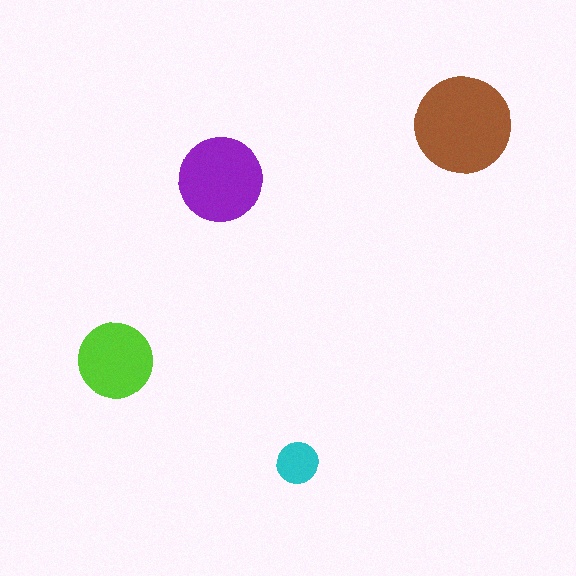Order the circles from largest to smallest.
the brown one, the purple one, the lime one, the cyan one.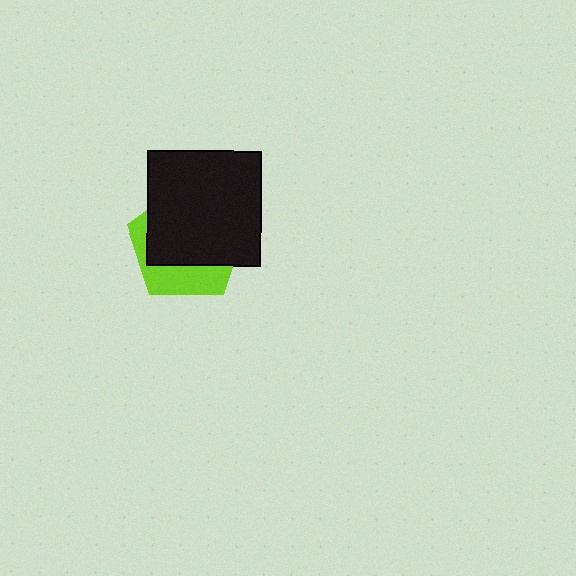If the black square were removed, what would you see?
You would see the complete lime pentagon.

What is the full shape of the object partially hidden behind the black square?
The partially hidden object is a lime pentagon.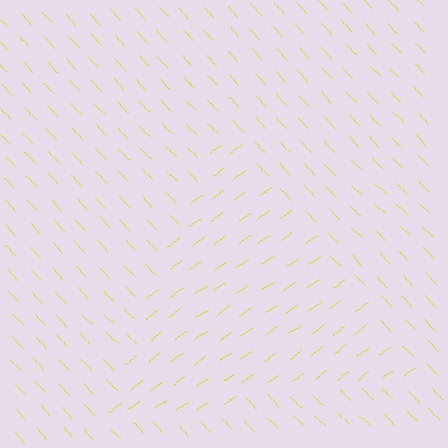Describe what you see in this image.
The image is filled with small yellow line segments. A triangle region in the image has lines oriented differently from the surrounding lines, creating a visible texture boundary.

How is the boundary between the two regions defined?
The boundary is defined purely by a change in line orientation (approximately 81 degrees difference). All lines are the same color and thickness.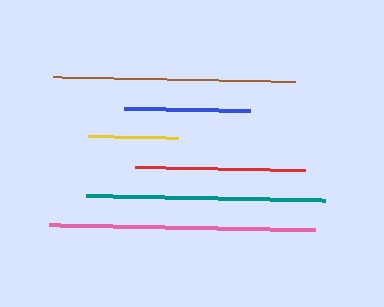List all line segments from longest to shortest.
From longest to shortest: pink, brown, teal, red, blue, yellow.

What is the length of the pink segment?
The pink segment is approximately 266 pixels long.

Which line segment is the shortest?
The yellow line is the shortest at approximately 90 pixels.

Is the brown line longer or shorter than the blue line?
The brown line is longer than the blue line.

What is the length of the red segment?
The red segment is approximately 171 pixels long.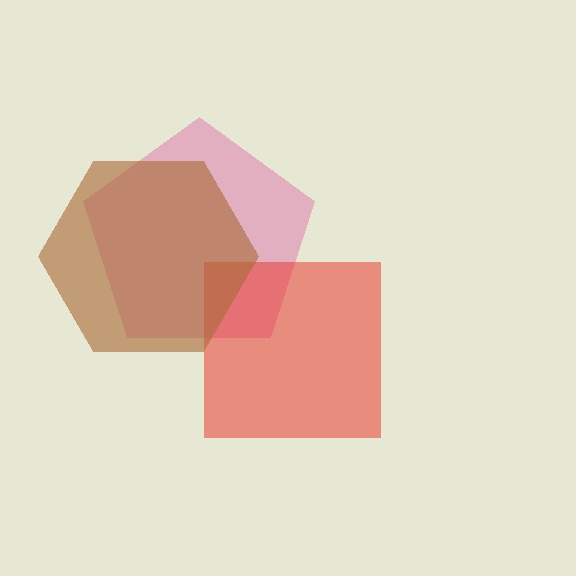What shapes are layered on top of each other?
The layered shapes are: a pink pentagon, a red square, a brown hexagon.